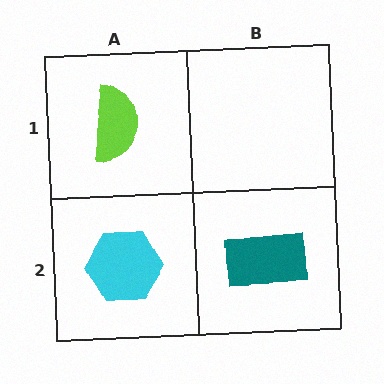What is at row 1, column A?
A lime semicircle.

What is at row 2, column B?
A teal rectangle.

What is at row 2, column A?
A cyan hexagon.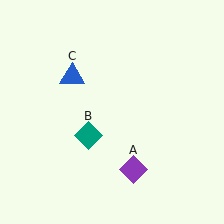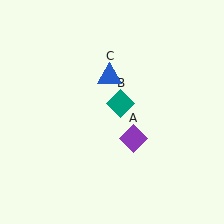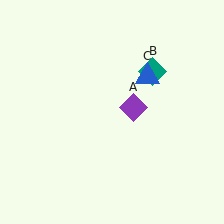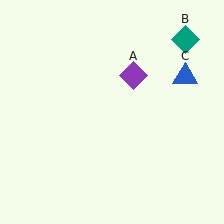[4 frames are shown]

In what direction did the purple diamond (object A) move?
The purple diamond (object A) moved up.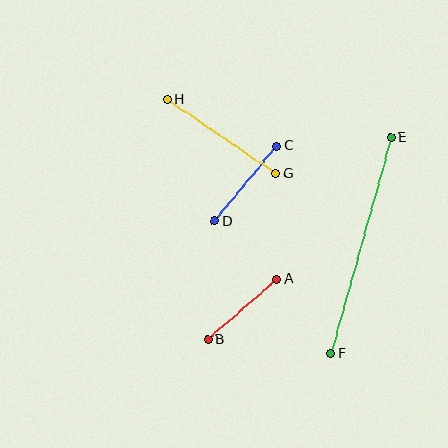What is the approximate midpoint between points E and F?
The midpoint is at approximately (361, 246) pixels.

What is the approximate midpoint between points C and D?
The midpoint is at approximately (246, 184) pixels.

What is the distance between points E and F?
The distance is approximately 224 pixels.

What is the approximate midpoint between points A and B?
The midpoint is at approximately (243, 309) pixels.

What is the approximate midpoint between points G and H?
The midpoint is at approximately (221, 137) pixels.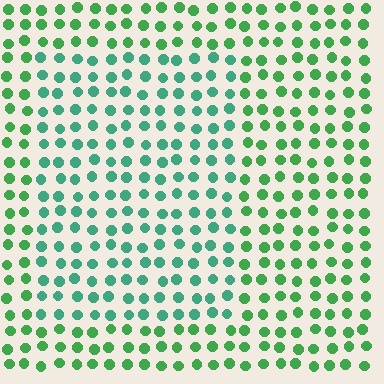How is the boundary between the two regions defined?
The boundary is defined purely by a slight shift in hue (about 30 degrees). Spacing, size, and orientation are identical on both sides.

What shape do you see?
I see a rectangle.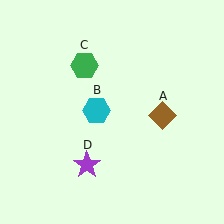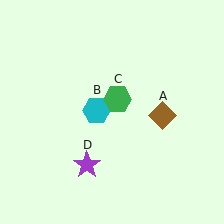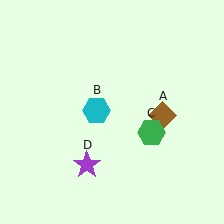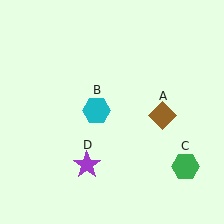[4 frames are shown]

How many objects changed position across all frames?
1 object changed position: green hexagon (object C).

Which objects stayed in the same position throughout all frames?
Brown diamond (object A) and cyan hexagon (object B) and purple star (object D) remained stationary.